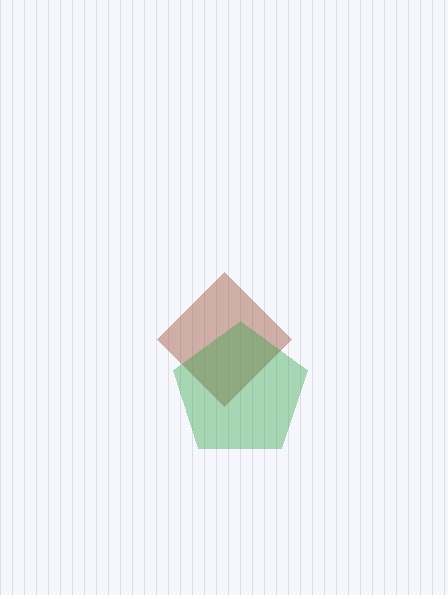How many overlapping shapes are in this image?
There are 2 overlapping shapes in the image.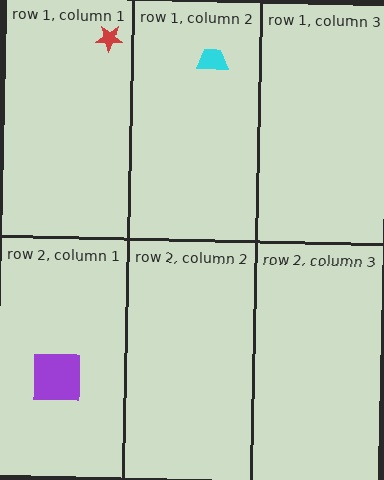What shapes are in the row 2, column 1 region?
The purple square.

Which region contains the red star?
The row 1, column 1 region.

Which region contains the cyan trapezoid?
The row 1, column 2 region.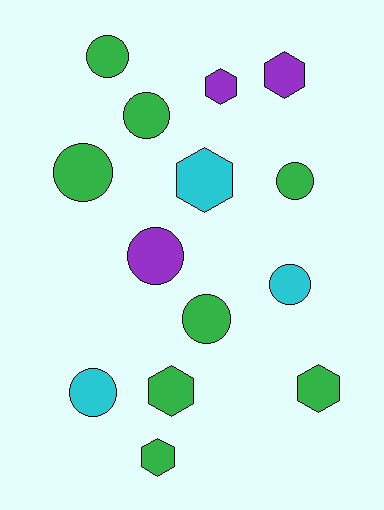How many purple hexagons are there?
There are 2 purple hexagons.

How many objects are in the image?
There are 14 objects.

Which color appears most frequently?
Green, with 8 objects.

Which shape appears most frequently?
Circle, with 8 objects.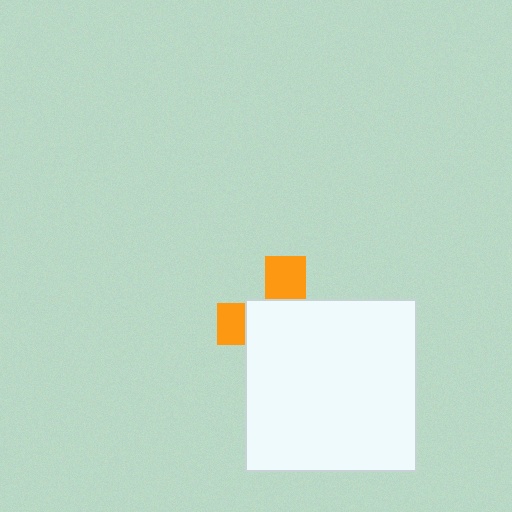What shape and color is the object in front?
The object in front is a white square.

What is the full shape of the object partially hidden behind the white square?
The partially hidden object is an orange cross.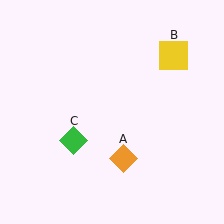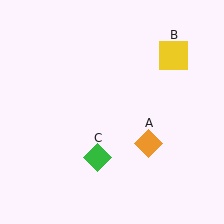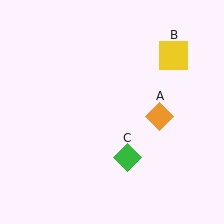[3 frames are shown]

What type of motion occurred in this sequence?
The orange diamond (object A), green diamond (object C) rotated counterclockwise around the center of the scene.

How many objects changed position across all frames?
2 objects changed position: orange diamond (object A), green diamond (object C).